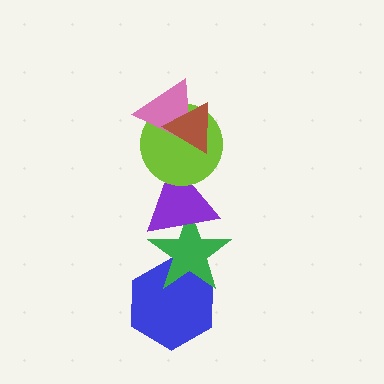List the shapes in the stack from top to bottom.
From top to bottom: the brown triangle, the pink triangle, the lime circle, the purple triangle, the green star, the blue hexagon.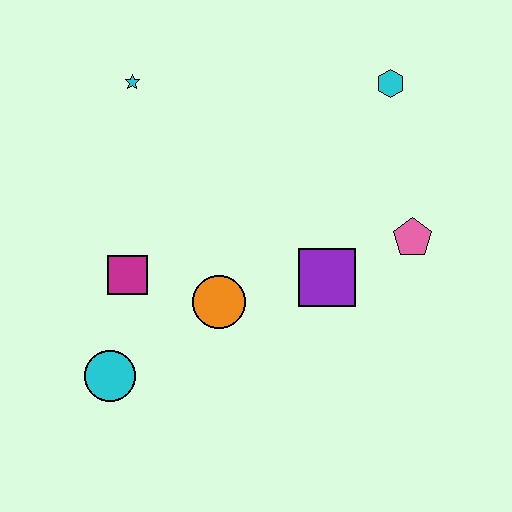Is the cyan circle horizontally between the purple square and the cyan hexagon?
No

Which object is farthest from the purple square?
The cyan star is farthest from the purple square.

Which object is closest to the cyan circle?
The magenta square is closest to the cyan circle.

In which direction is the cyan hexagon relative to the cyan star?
The cyan hexagon is to the right of the cyan star.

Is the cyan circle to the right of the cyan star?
No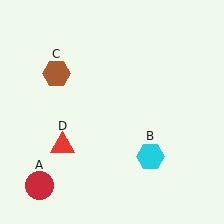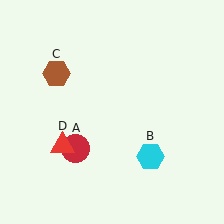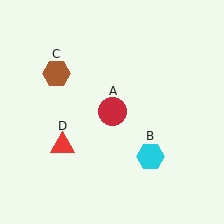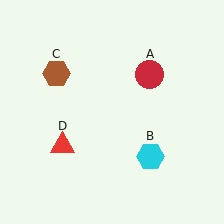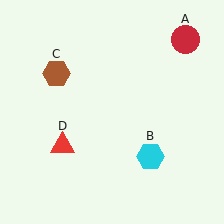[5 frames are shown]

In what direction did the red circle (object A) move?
The red circle (object A) moved up and to the right.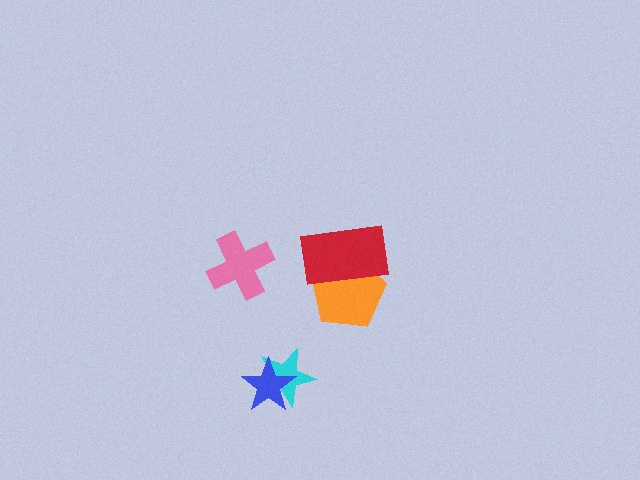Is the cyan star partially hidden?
Yes, it is partially covered by another shape.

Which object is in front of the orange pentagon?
The red rectangle is in front of the orange pentagon.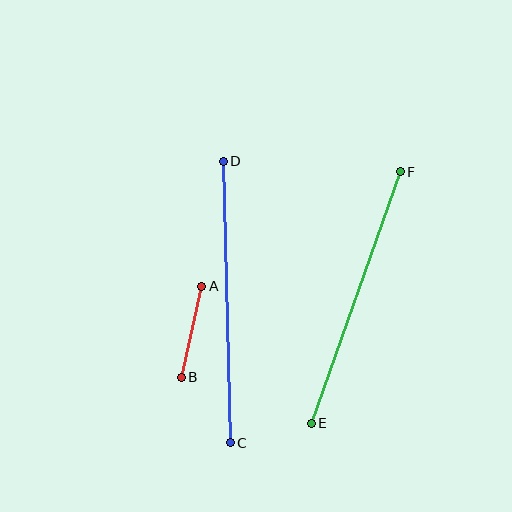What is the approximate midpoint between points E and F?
The midpoint is at approximately (356, 298) pixels.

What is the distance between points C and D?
The distance is approximately 282 pixels.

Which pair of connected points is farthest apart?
Points C and D are farthest apart.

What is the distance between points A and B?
The distance is approximately 93 pixels.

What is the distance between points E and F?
The distance is approximately 267 pixels.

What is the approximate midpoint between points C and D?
The midpoint is at approximately (227, 302) pixels.